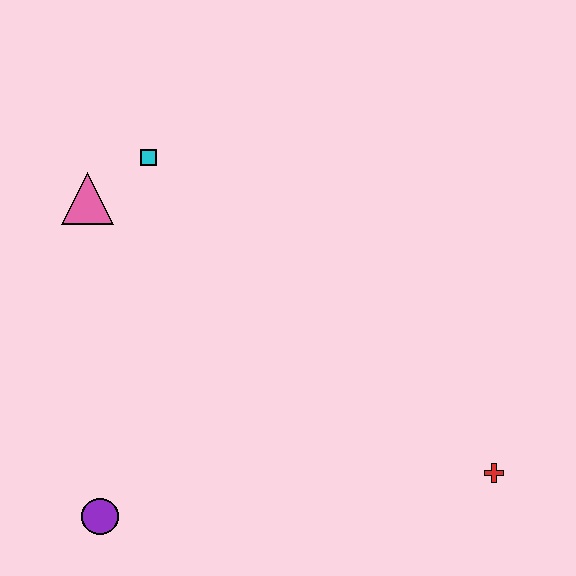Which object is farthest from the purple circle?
The red cross is farthest from the purple circle.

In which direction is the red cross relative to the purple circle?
The red cross is to the right of the purple circle.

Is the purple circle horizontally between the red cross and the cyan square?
No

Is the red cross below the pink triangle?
Yes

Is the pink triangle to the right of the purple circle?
No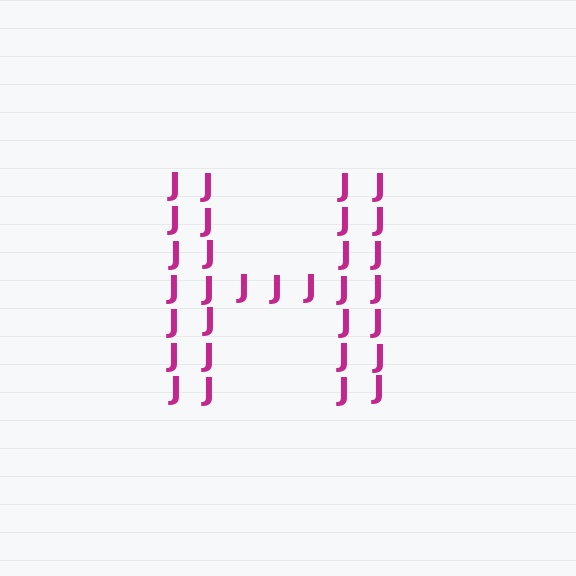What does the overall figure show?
The overall figure shows the letter H.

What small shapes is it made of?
It is made of small letter J's.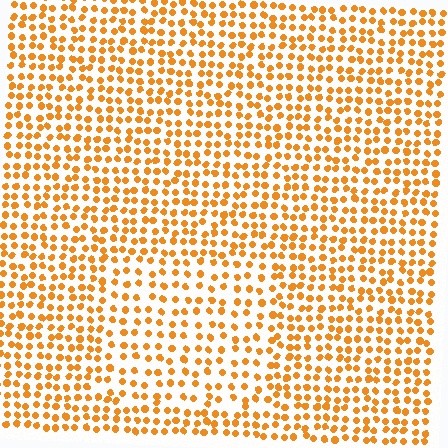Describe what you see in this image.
The image contains small orange elements arranged at two different densities. A rectangle-shaped region is visible where the elements are less densely packed than the surrounding area.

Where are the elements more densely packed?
The elements are more densely packed outside the rectangle boundary.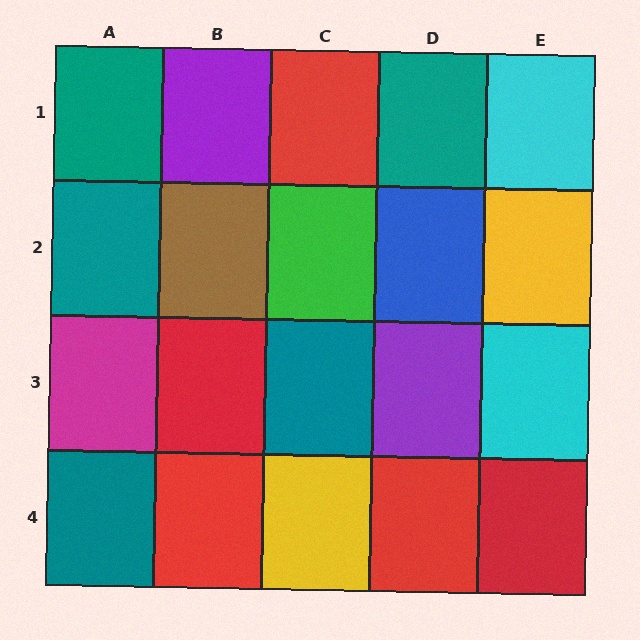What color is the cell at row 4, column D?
Red.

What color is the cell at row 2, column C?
Green.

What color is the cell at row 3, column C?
Teal.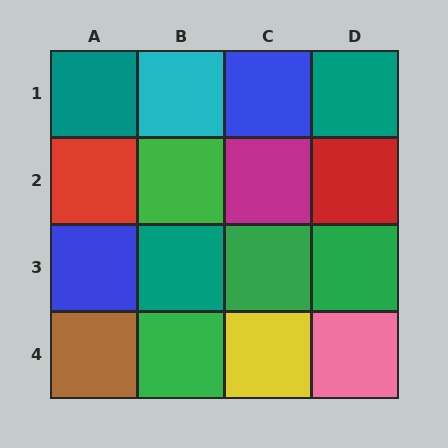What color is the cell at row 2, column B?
Green.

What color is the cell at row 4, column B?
Green.